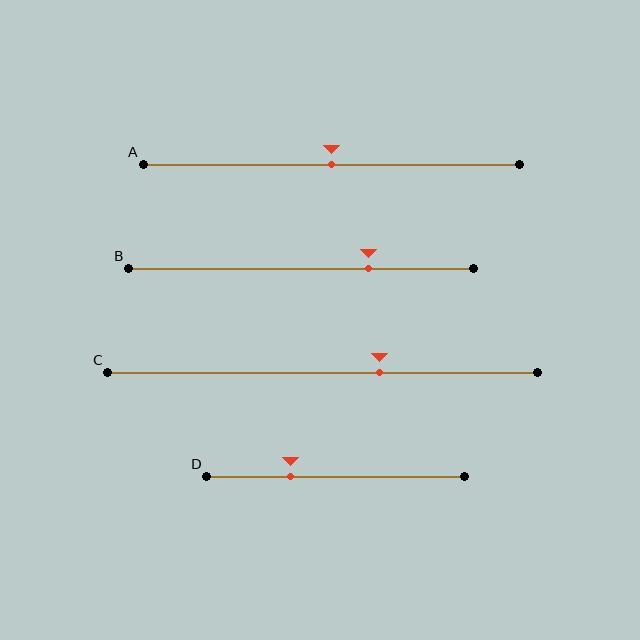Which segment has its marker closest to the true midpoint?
Segment A has its marker closest to the true midpoint.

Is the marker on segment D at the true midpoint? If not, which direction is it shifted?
No, the marker on segment D is shifted to the left by about 17% of the segment length.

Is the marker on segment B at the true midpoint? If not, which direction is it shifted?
No, the marker on segment B is shifted to the right by about 20% of the segment length.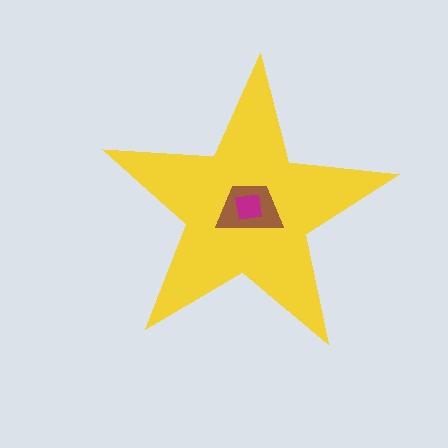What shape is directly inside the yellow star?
The brown trapezoid.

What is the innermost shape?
The magenta square.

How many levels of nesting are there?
3.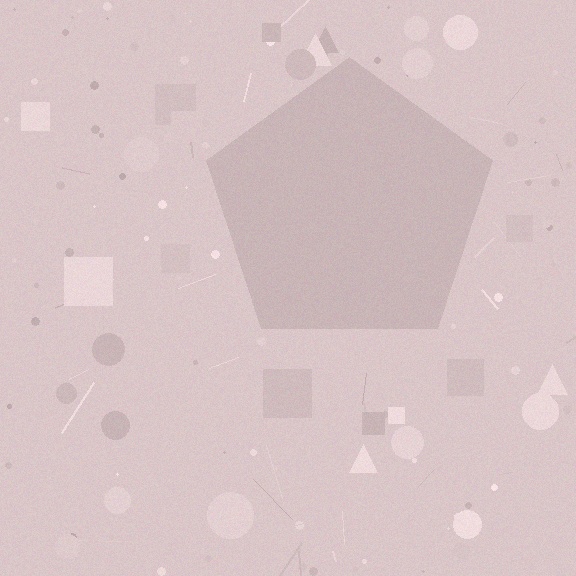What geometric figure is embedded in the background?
A pentagon is embedded in the background.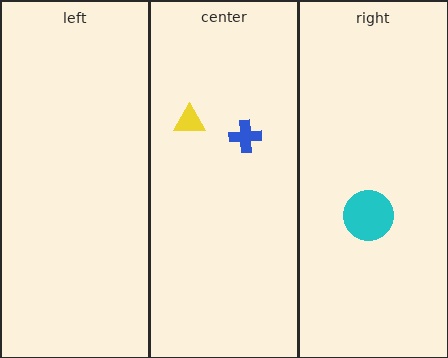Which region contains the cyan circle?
The right region.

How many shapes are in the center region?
2.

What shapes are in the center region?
The blue cross, the yellow triangle.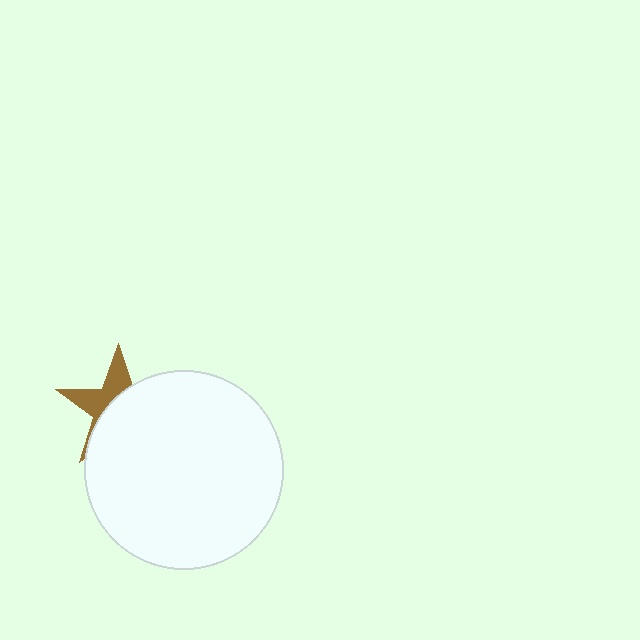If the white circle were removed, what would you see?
You would see the complete brown star.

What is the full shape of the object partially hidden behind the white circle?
The partially hidden object is a brown star.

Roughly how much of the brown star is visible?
A small part of it is visible (roughly 37%).